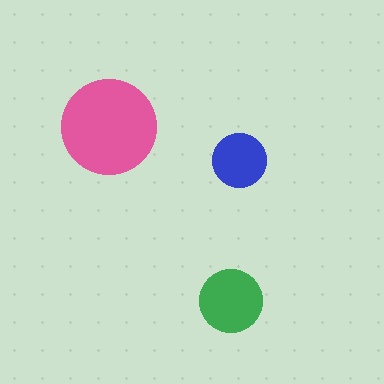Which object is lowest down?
The green circle is bottommost.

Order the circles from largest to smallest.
the pink one, the green one, the blue one.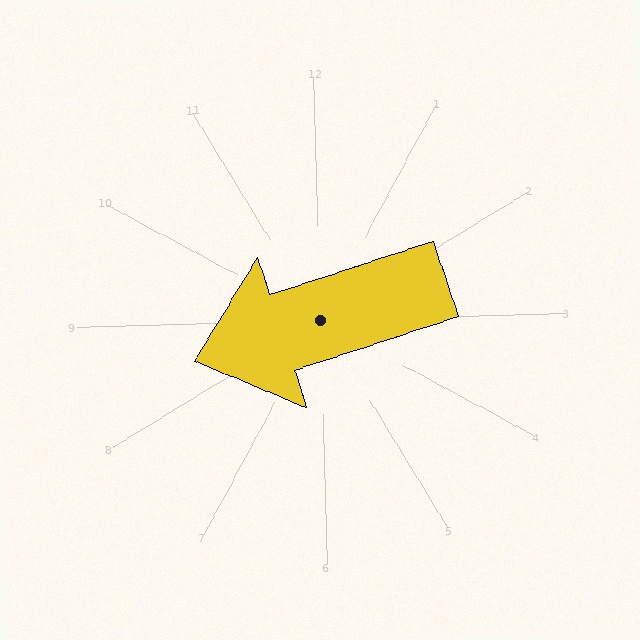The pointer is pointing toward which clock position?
Roughly 8 o'clock.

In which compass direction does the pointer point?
West.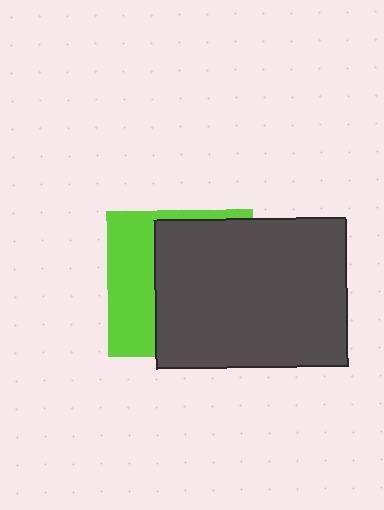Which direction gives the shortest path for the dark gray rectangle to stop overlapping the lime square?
Moving right gives the shortest separation.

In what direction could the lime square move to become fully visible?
The lime square could move left. That would shift it out from behind the dark gray rectangle entirely.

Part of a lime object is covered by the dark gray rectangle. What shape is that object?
It is a square.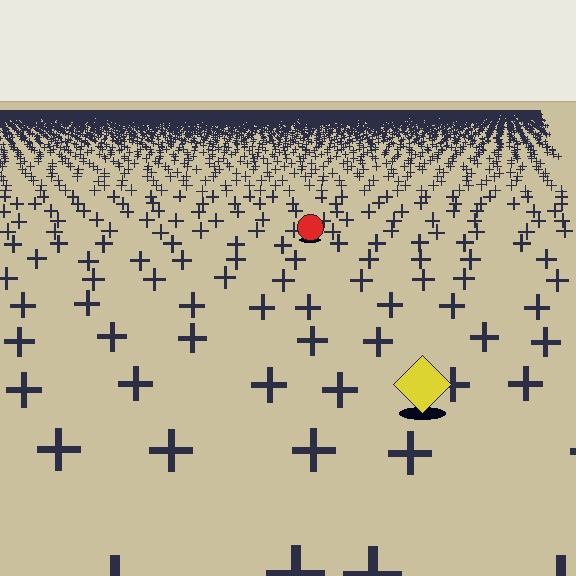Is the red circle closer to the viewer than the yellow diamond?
No. The yellow diamond is closer — you can tell from the texture gradient: the ground texture is coarser near it.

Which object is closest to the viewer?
The yellow diamond is closest. The texture marks near it are larger and more spread out.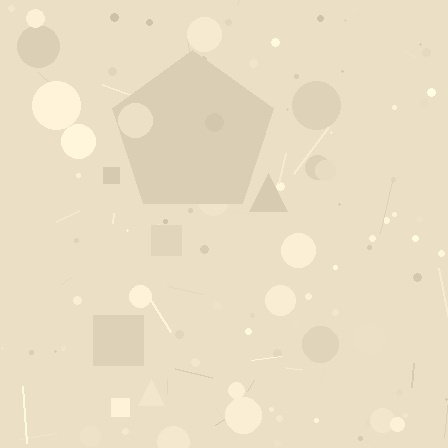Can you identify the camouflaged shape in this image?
The camouflaged shape is a pentagon.